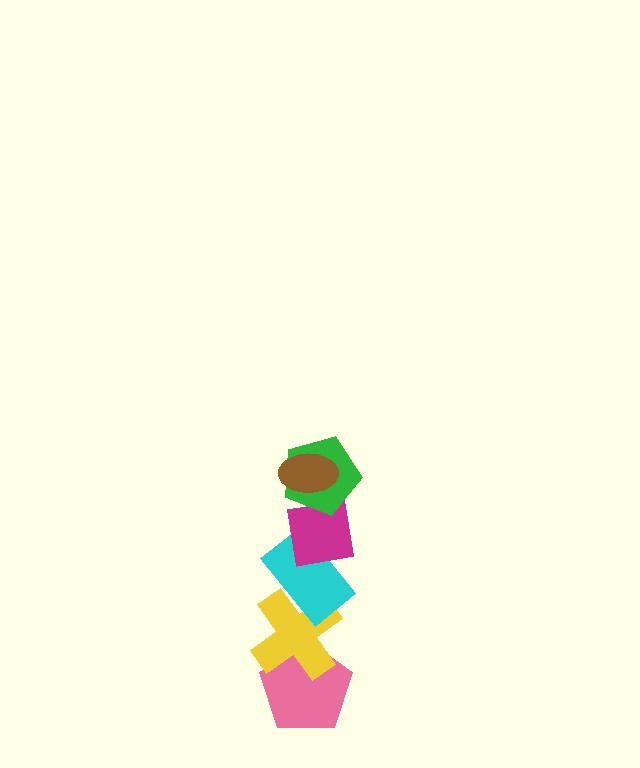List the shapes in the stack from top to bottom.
From top to bottom: the brown ellipse, the green pentagon, the magenta square, the cyan rectangle, the yellow cross, the pink pentagon.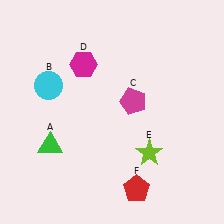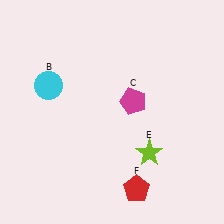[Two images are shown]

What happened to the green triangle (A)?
The green triangle (A) was removed in Image 2. It was in the bottom-left area of Image 1.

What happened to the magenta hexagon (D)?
The magenta hexagon (D) was removed in Image 2. It was in the top-left area of Image 1.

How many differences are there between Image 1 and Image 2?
There are 2 differences between the two images.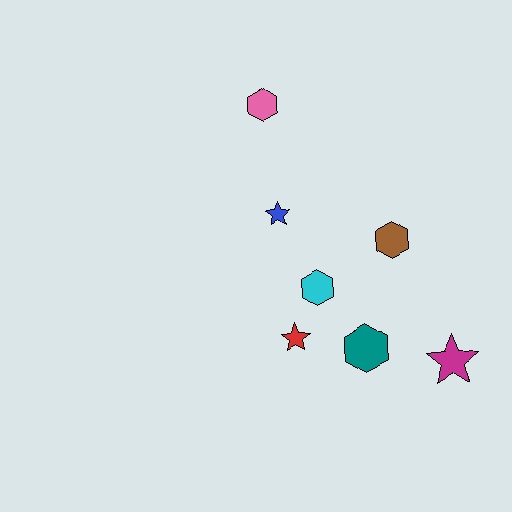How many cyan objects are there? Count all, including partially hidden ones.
There is 1 cyan object.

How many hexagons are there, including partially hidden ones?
There are 4 hexagons.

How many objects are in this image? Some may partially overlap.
There are 7 objects.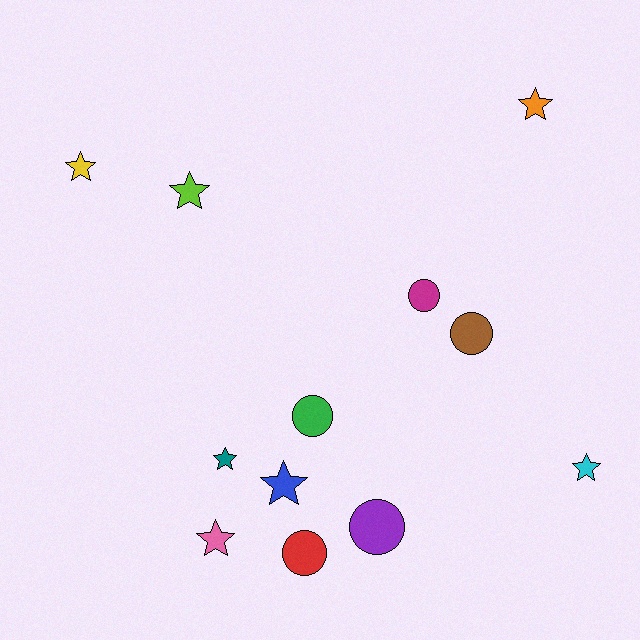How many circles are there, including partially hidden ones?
There are 5 circles.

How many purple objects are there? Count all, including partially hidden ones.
There is 1 purple object.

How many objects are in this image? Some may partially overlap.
There are 12 objects.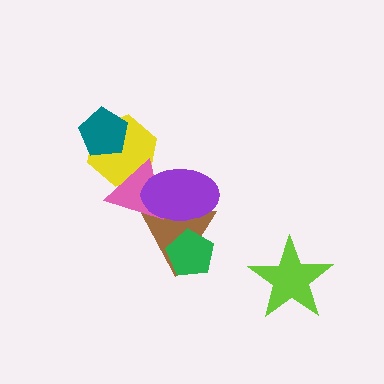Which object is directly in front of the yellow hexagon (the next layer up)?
The teal pentagon is directly in front of the yellow hexagon.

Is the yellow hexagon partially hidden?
Yes, it is partially covered by another shape.